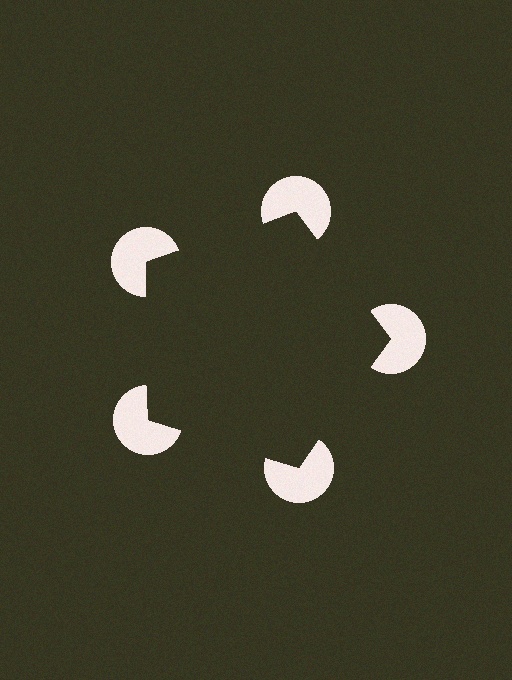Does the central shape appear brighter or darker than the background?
It typically appears slightly darker than the background, even though no actual brightness change is drawn.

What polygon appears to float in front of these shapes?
An illusory pentagon — its edges are inferred from the aligned wedge cuts in the pac-man discs, not physically drawn.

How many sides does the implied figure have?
5 sides.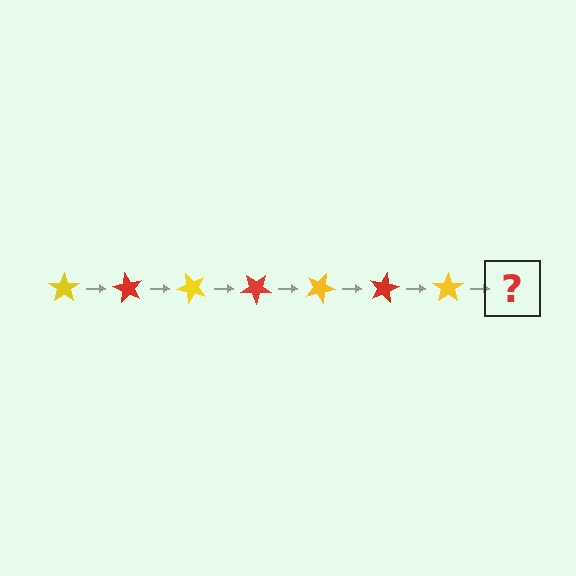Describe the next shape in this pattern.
It should be a red star, rotated 420 degrees from the start.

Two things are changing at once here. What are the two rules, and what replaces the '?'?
The two rules are that it rotates 60 degrees each step and the color cycles through yellow and red. The '?' should be a red star, rotated 420 degrees from the start.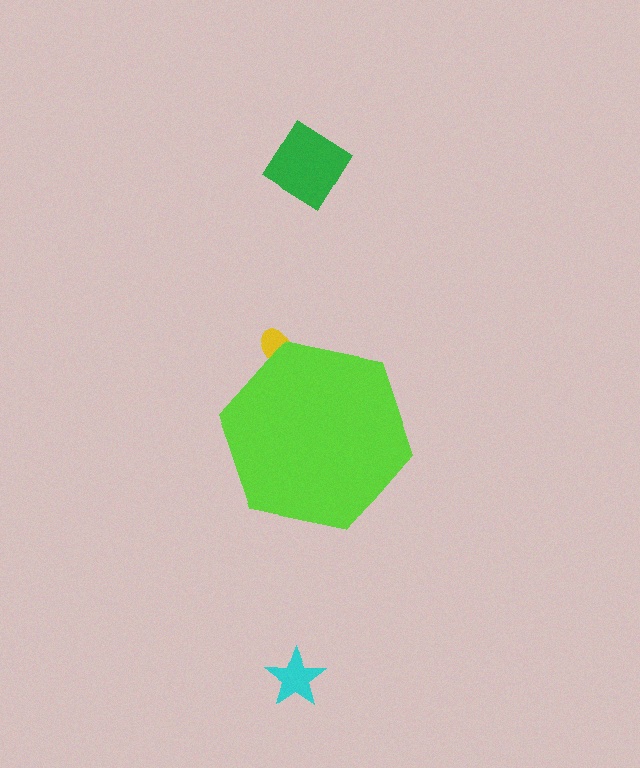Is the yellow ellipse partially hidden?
Yes, the yellow ellipse is partially hidden behind the lime hexagon.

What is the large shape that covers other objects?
A lime hexagon.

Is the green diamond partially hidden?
No, the green diamond is fully visible.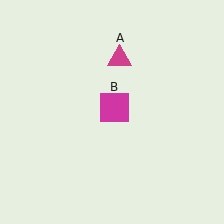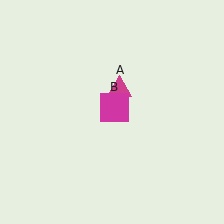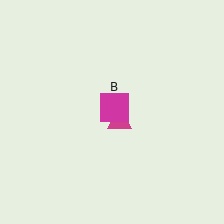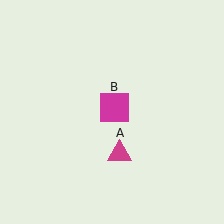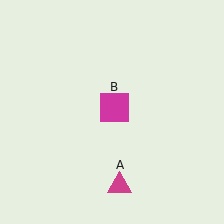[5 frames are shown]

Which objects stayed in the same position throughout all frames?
Magenta square (object B) remained stationary.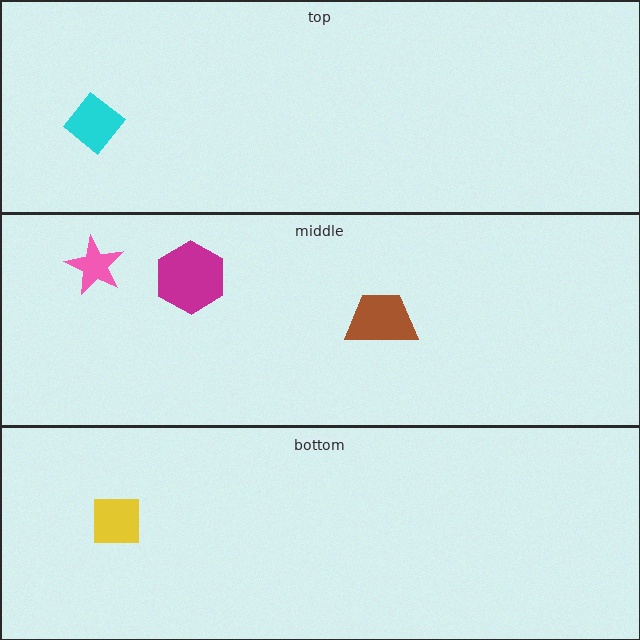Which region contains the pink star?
The middle region.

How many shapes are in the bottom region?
1.